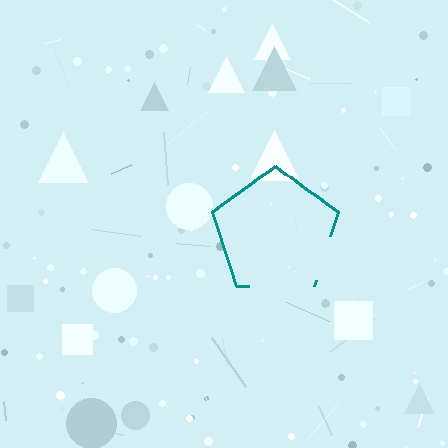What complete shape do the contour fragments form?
The contour fragments form a pentagon.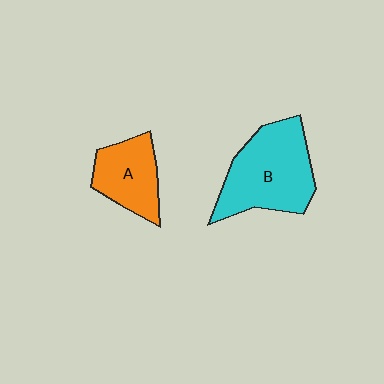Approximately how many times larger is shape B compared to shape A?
Approximately 1.6 times.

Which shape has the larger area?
Shape B (cyan).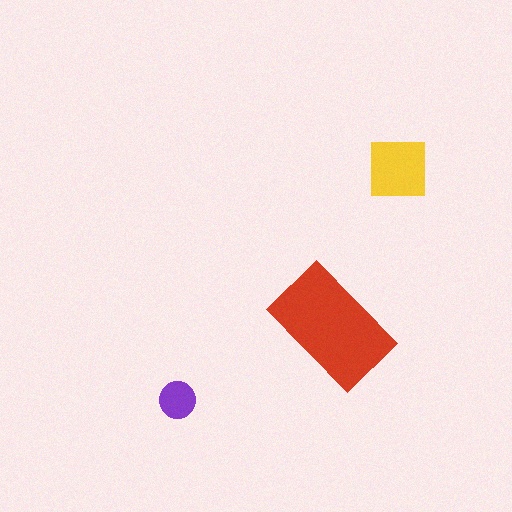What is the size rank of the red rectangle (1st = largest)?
1st.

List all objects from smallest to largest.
The purple circle, the yellow square, the red rectangle.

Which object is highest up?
The yellow square is topmost.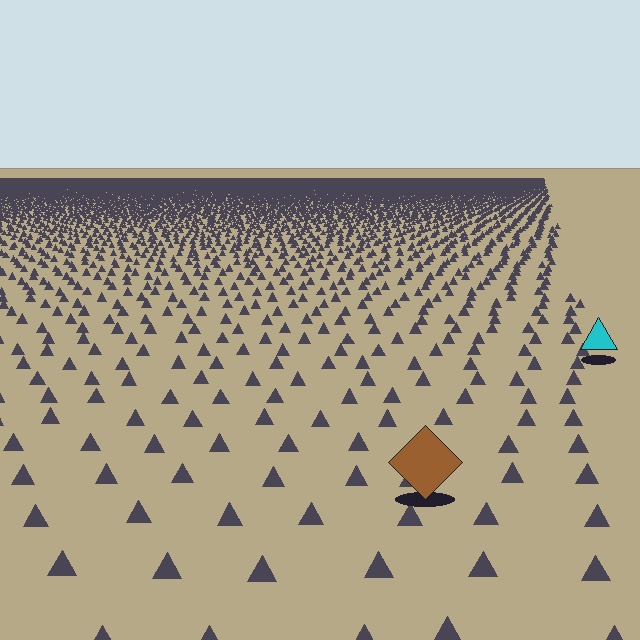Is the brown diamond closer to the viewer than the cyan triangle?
Yes. The brown diamond is closer — you can tell from the texture gradient: the ground texture is coarser near it.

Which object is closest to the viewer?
The brown diamond is closest. The texture marks near it are larger and more spread out.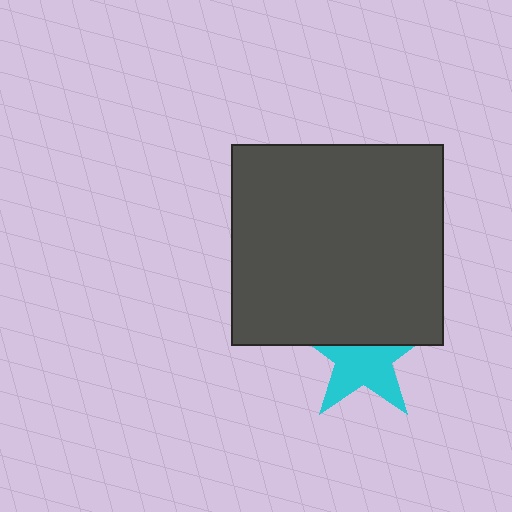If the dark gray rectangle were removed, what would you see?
You would see the complete cyan star.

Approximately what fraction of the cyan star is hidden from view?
Roughly 41% of the cyan star is hidden behind the dark gray rectangle.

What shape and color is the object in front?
The object in front is a dark gray rectangle.